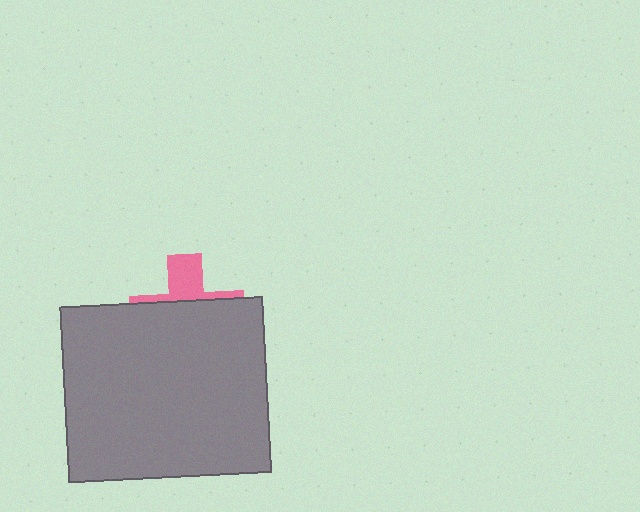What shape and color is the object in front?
The object in front is a gray rectangle.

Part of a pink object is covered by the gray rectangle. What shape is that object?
It is a cross.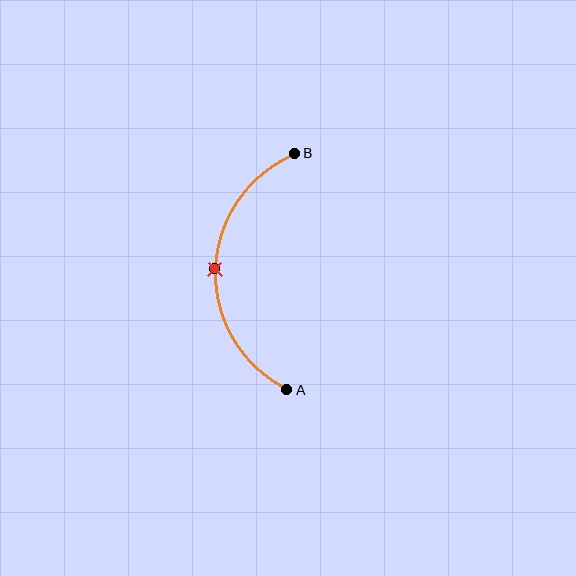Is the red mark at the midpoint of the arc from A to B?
Yes. The red mark lies on the arc at equal arc-length from both A and B — it is the arc midpoint.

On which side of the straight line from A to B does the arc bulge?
The arc bulges to the left of the straight line connecting A and B.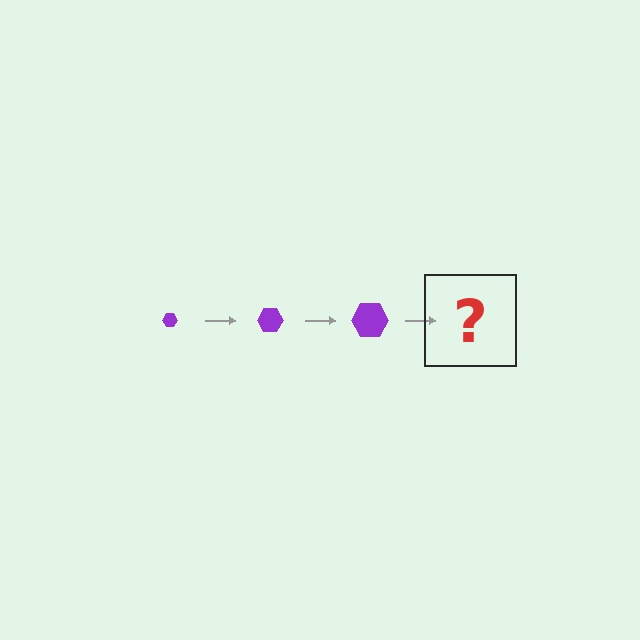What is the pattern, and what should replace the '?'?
The pattern is that the hexagon gets progressively larger each step. The '?' should be a purple hexagon, larger than the previous one.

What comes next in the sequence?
The next element should be a purple hexagon, larger than the previous one.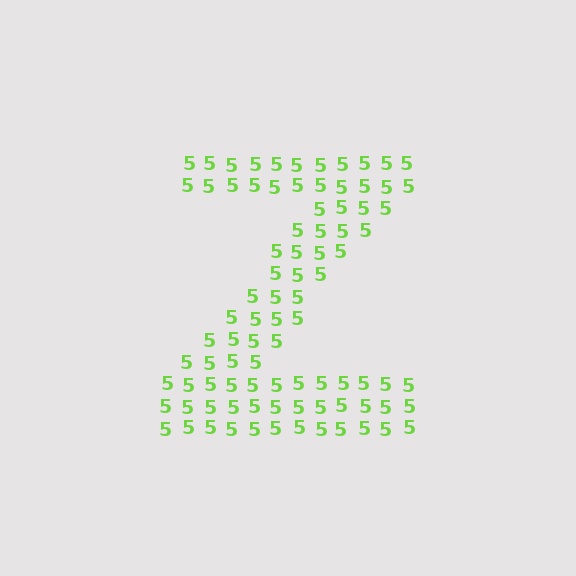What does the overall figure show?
The overall figure shows the letter Z.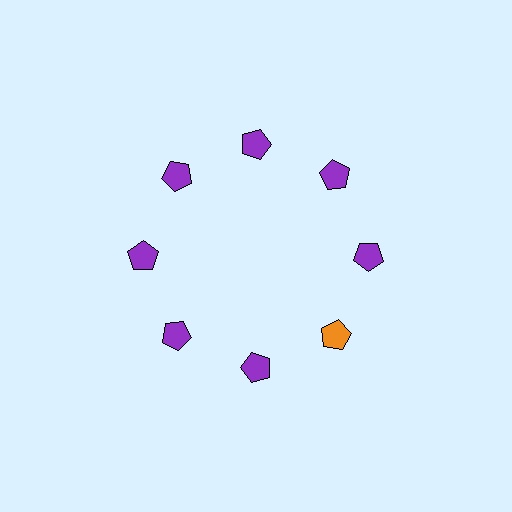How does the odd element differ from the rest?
It has a different color: orange instead of purple.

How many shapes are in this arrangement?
There are 8 shapes arranged in a ring pattern.